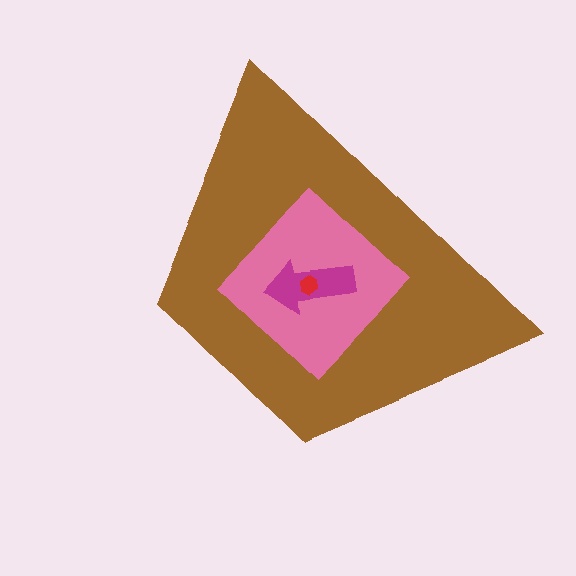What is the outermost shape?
The brown trapezoid.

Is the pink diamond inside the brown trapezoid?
Yes.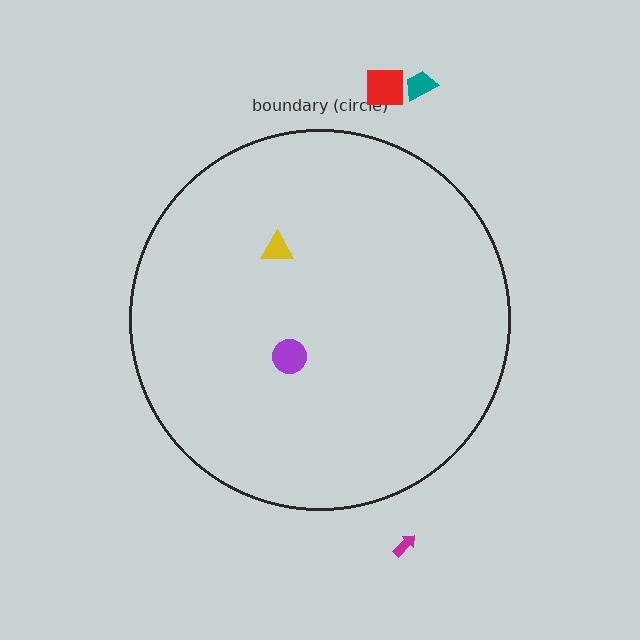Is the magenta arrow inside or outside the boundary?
Outside.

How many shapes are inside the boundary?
2 inside, 3 outside.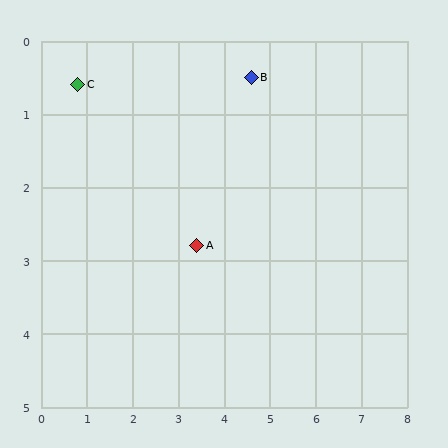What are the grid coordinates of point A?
Point A is at approximately (3.4, 2.8).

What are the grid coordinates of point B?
Point B is at approximately (4.6, 0.5).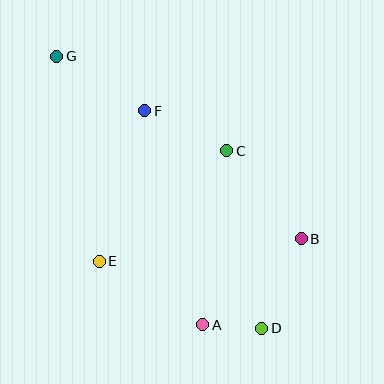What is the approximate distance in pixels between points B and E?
The distance between B and E is approximately 204 pixels.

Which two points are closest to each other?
Points A and D are closest to each other.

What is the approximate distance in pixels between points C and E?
The distance between C and E is approximately 169 pixels.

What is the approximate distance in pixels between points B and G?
The distance between B and G is approximately 305 pixels.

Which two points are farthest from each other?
Points D and G are farthest from each other.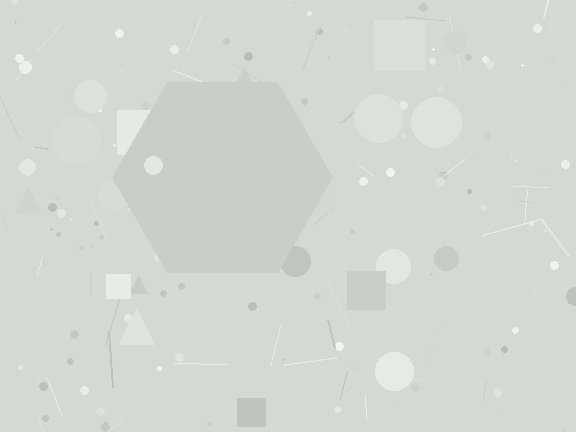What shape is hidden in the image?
A hexagon is hidden in the image.